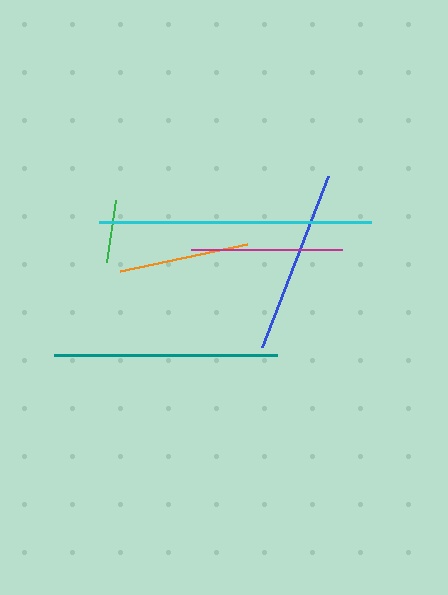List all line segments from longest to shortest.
From longest to shortest: cyan, teal, blue, magenta, orange, green.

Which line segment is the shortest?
The green line is the shortest at approximately 62 pixels.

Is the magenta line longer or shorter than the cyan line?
The cyan line is longer than the magenta line.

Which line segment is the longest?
The cyan line is the longest at approximately 272 pixels.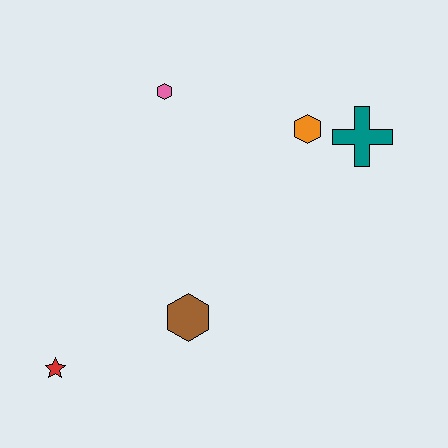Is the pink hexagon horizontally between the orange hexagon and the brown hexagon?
No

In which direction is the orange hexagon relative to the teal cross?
The orange hexagon is to the left of the teal cross.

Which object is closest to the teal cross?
The orange hexagon is closest to the teal cross.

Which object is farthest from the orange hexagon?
The red star is farthest from the orange hexagon.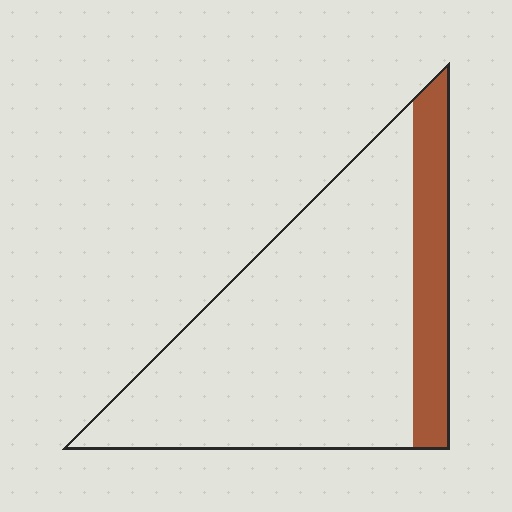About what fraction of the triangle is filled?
About one sixth (1/6).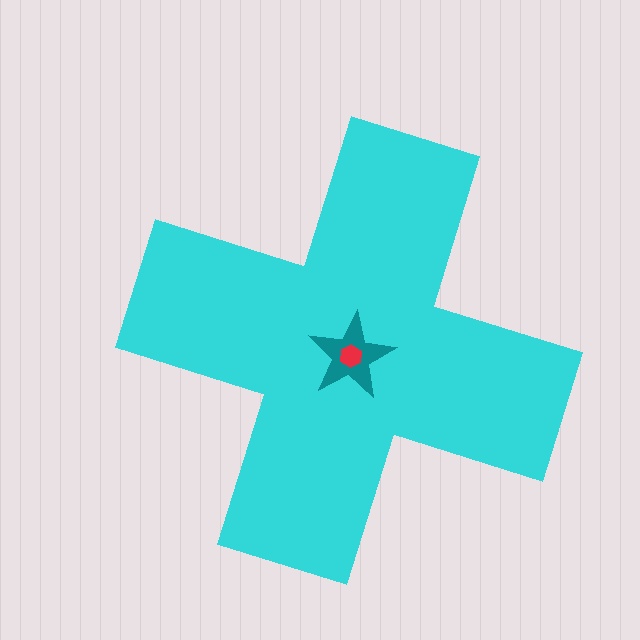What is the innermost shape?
The red hexagon.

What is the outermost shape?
The cyan cross.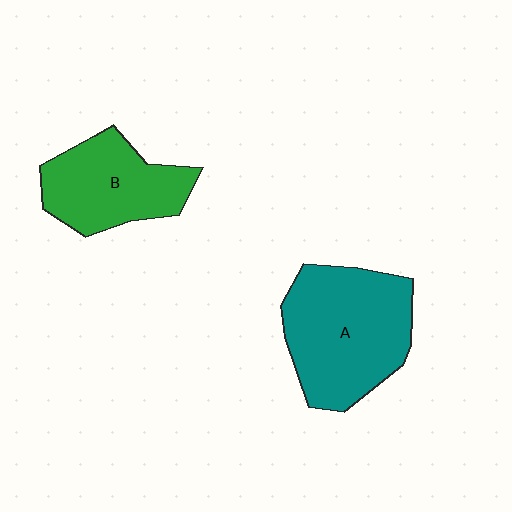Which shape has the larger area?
Shape A (teal).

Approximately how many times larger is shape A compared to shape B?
Approximately 1.4 times.